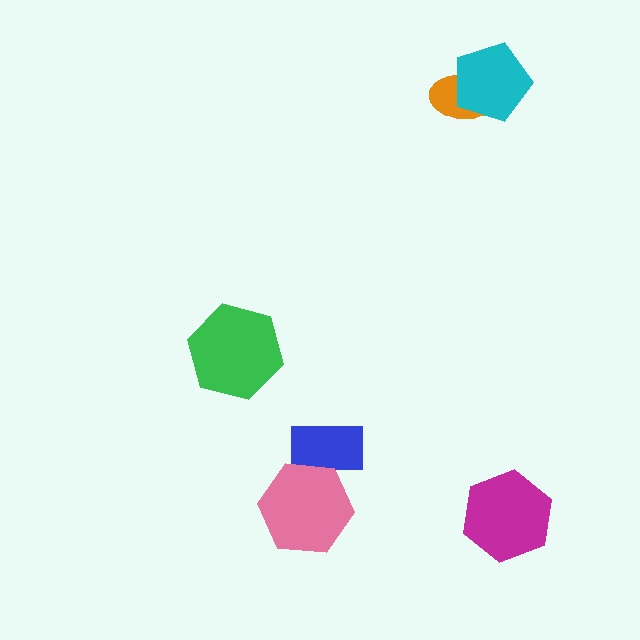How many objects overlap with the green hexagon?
0 objects overlap with the green hexagon.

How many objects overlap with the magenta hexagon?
0 objects overlap with the magenta hexagon.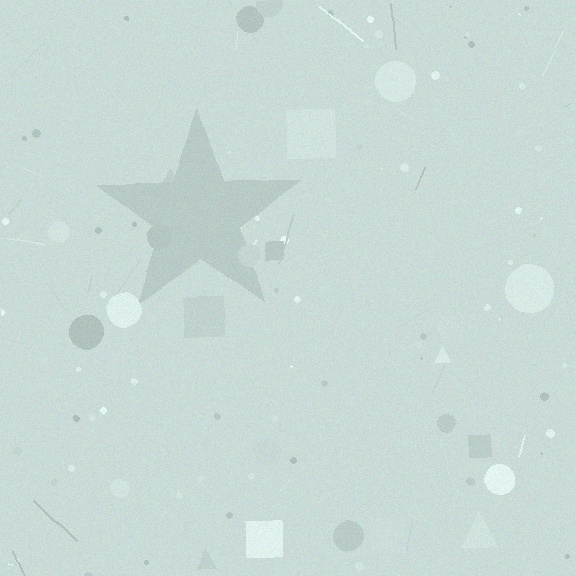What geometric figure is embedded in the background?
A star is embedded in the background.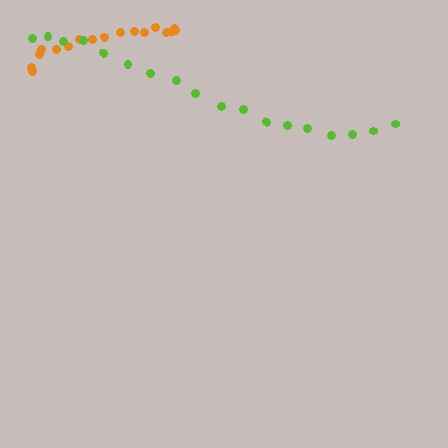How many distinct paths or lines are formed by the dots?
There are 2 distinct paths.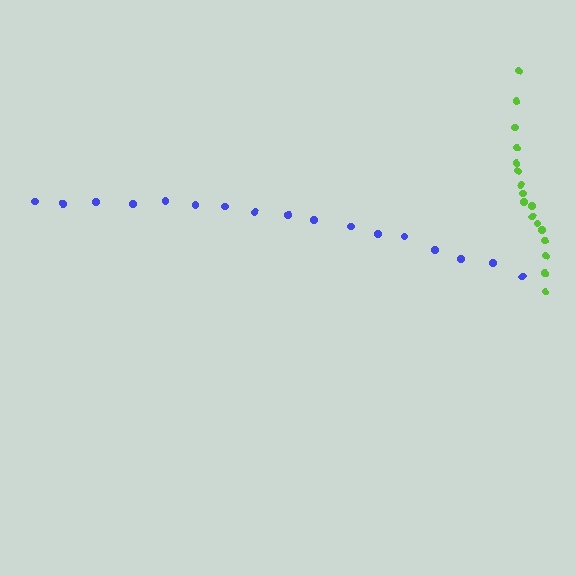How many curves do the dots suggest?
There are 2 distinct paths.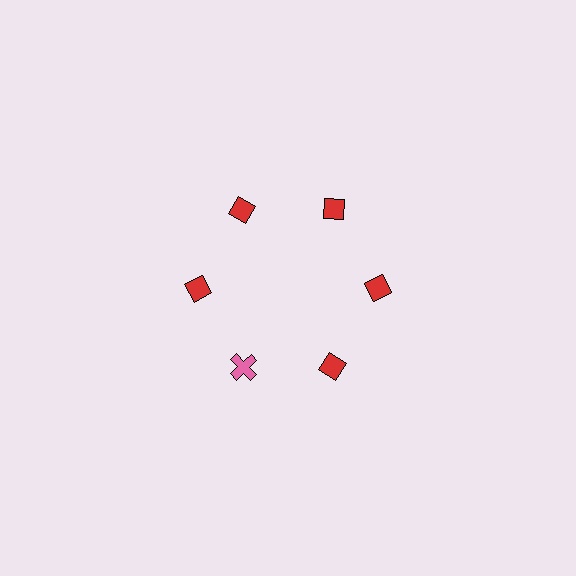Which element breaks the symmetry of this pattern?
The pink cross at roughly the 7 o'clock position breaks the symmetry. All other shapes are red diamonds.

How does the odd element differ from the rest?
It differs in both color (pink instead of red) and shape (cross instead of diamond).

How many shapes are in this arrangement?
There are 6 shapes arranged in a ring pattern.